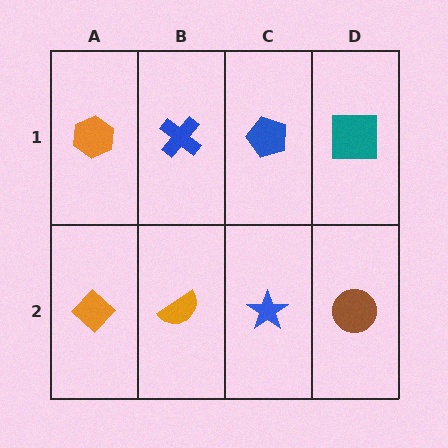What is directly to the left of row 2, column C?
An orange semicircle.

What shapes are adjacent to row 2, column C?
A blue pentagon (row 1, column C), an orange semicircle (row 2, column B), a brown circle (row 2, column D).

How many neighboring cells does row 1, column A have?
2.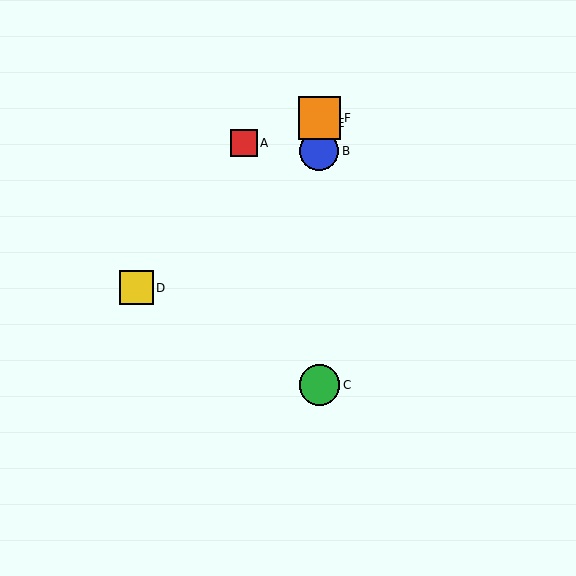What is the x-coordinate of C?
Object C is at x≈319.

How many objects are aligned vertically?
4 objects (B, C, E, F) are aligned vertically.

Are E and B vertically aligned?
Yes, both are at x≈319.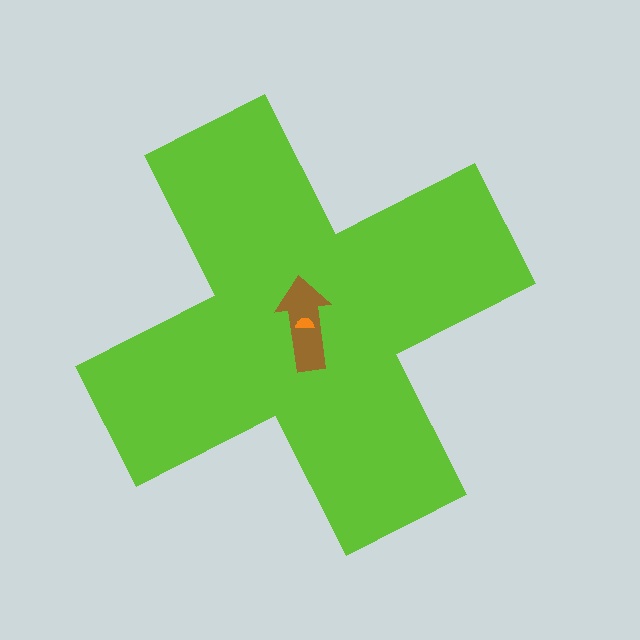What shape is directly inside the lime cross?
The brown arrow.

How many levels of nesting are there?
3.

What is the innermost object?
The orange semicircle.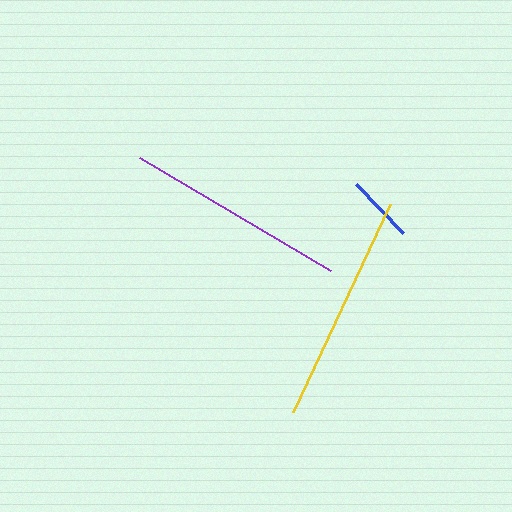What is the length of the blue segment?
The blue segment is approximately 67 pixels long.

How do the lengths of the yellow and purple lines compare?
The yellow and purple lines are approximately the same length.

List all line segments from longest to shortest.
From longest to shortest: yellow, purple, blue.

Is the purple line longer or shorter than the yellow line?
The yellow line is longer than the purple line.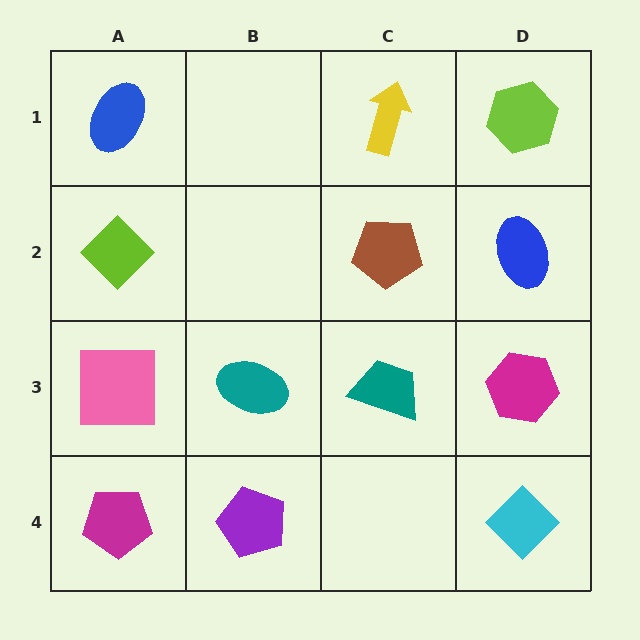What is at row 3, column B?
A teal ellipse.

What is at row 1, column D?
A lime hexagon.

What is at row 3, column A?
A pink square.